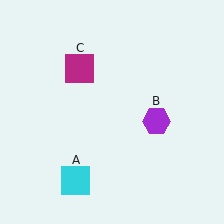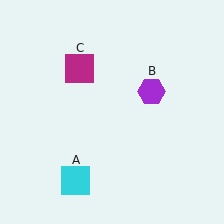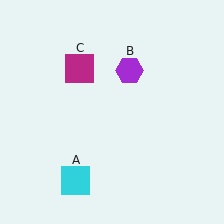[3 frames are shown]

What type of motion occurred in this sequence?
The purple hexagon (object B) rotated counterclockwise around the center of the scene.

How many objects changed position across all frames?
1 object changed position: purple hexagon (object B).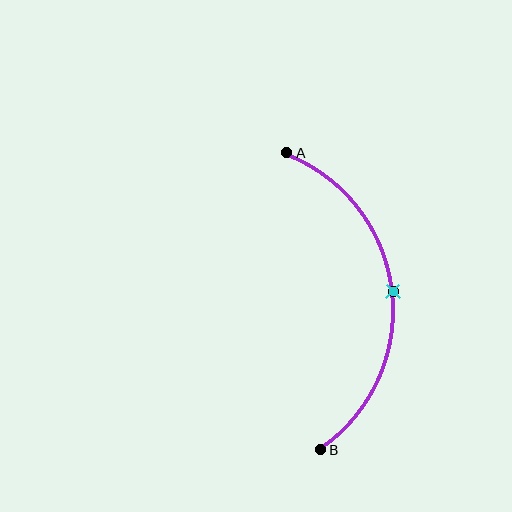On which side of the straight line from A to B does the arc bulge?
The arc bulges to the right of the straight line connecting A and B.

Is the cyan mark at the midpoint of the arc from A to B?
Yes. The cyan mark lies on the arc at equal arc-length from both A and B — it is the arc midpoint.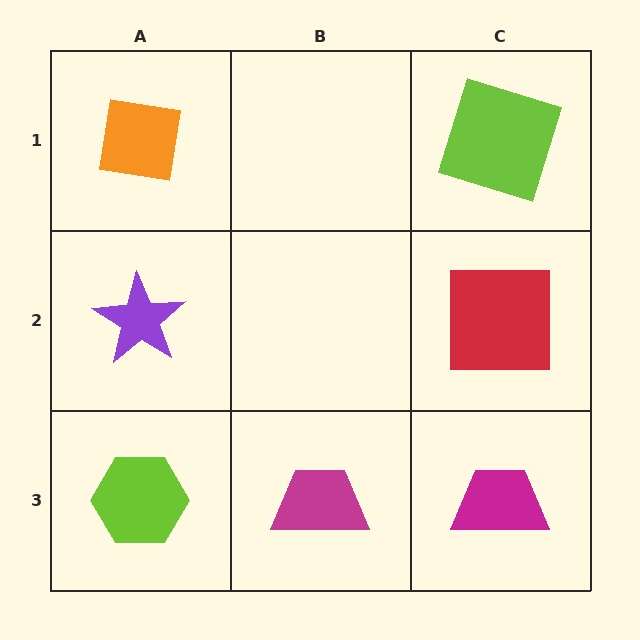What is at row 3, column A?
A lime hexagon.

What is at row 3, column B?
A magenta trapezoid.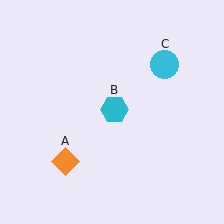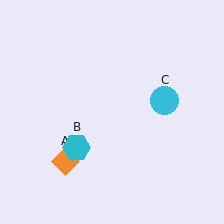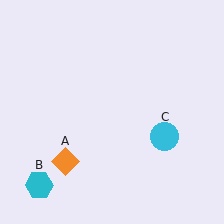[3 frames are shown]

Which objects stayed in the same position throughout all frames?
Orange diamond (object A) remained stationary.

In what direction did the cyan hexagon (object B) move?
The cyan hexagon (object B) moved down and to the left.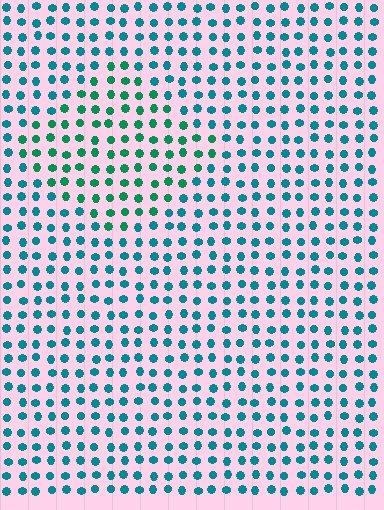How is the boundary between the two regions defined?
The boundary is defined purely by a slight shift in hue (about 29 degrees). Spacing, size, and orientation are identical on both sides.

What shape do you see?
I see a diamond.